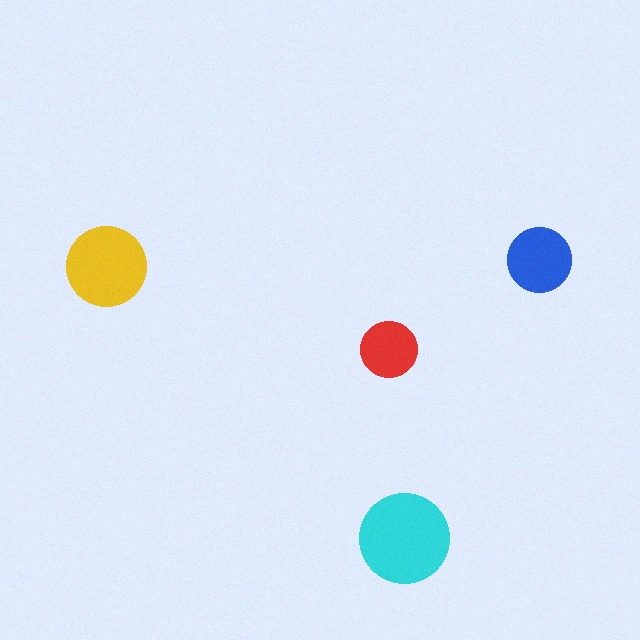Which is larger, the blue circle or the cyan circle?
The cyan one.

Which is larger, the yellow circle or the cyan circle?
The cyan one.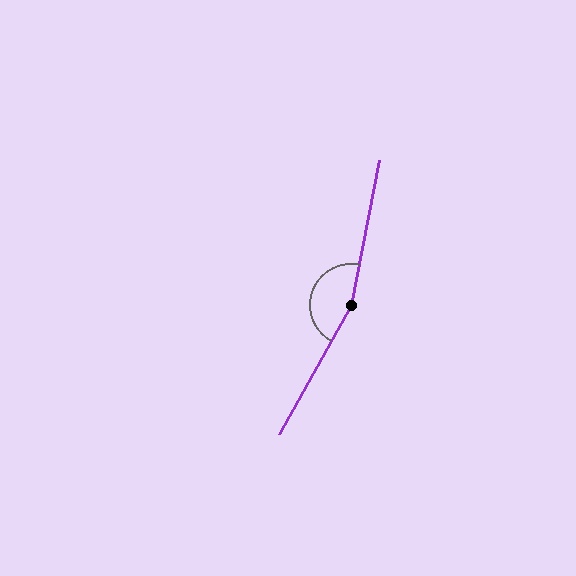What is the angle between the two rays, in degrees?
Approximately 162 degrees.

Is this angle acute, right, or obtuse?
It is obtuse.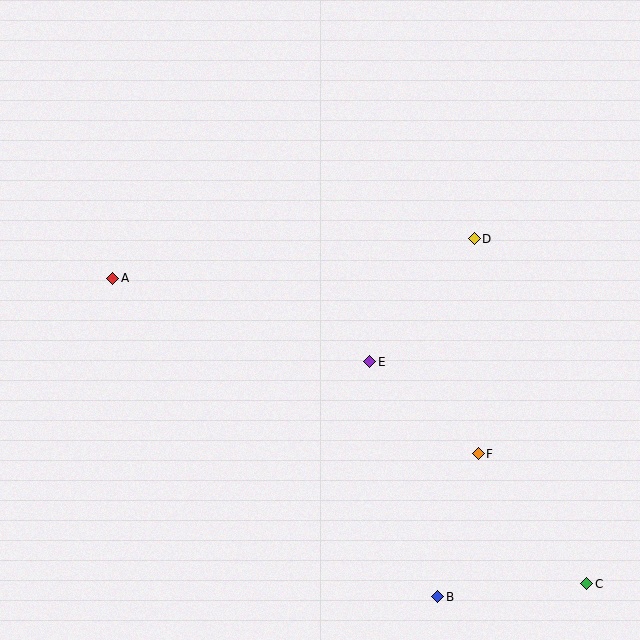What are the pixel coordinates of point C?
Point C is at (587, 584).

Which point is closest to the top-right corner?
Point D is closest to the top-right corner.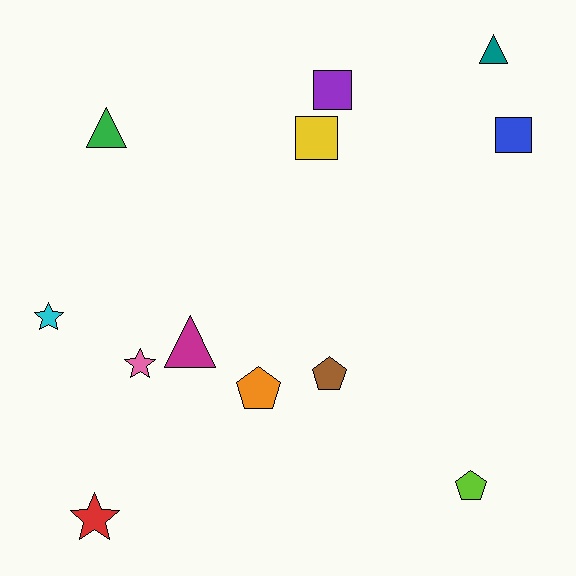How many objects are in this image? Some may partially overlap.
There are 12 objects.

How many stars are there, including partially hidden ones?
There are 3 stars.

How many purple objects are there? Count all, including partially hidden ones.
There is 1 purple object.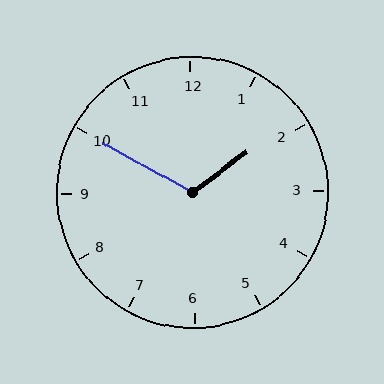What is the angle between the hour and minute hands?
Approximately 115 degrees.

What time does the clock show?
1:50.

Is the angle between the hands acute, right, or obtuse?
It is obtuse.